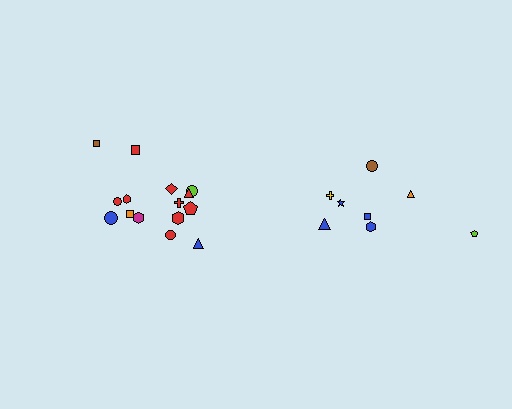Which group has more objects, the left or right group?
The left group.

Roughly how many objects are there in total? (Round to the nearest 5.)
Roughly 25 objects in total.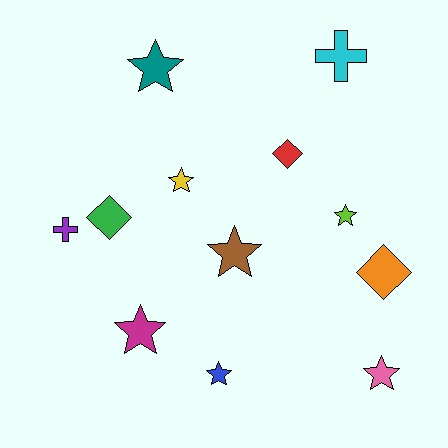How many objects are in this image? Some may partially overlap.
There are 12 objects.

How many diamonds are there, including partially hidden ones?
There are 3 diamonds.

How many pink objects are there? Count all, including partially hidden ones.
There is 1 pink object.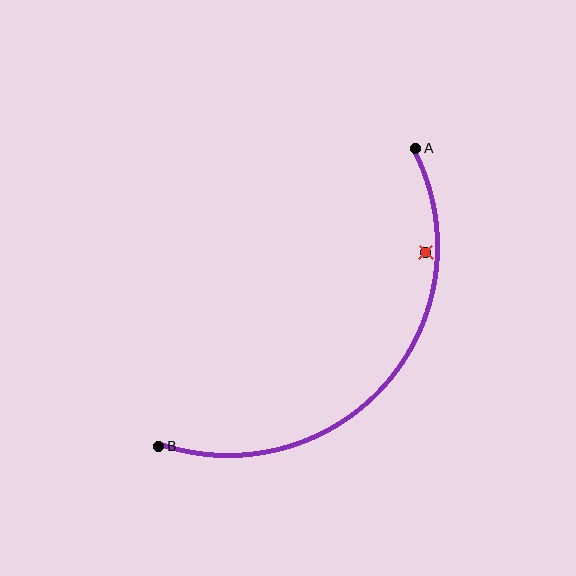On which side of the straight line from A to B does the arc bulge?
The arc bulges below and to the right of the straight line connecting A and B.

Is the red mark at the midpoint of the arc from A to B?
No — the red mark does not lie on the arc at all. It sits slightly inside the curve.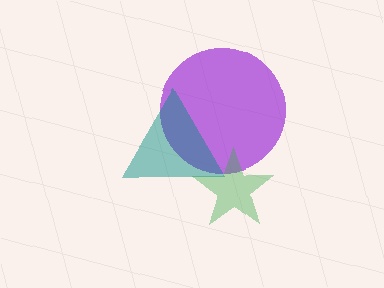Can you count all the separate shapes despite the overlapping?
Yes, there are 3 separate shapes.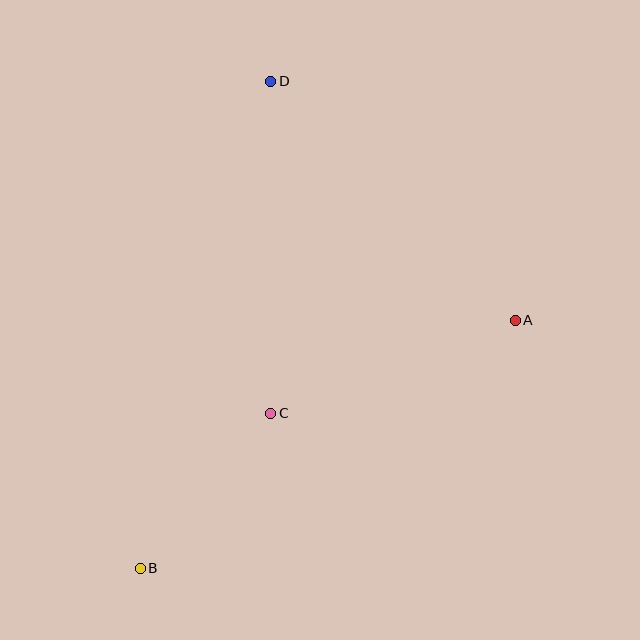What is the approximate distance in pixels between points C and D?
The distance between C and D is approximately 332 pixels.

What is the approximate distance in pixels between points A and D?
The distance between A and D is approximately 342 pixels.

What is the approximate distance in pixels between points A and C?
The distance between A and C is approximately 262 pixels.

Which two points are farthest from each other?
Points B and D are farthest from each other.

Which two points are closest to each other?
Points B and C are closest to each other.